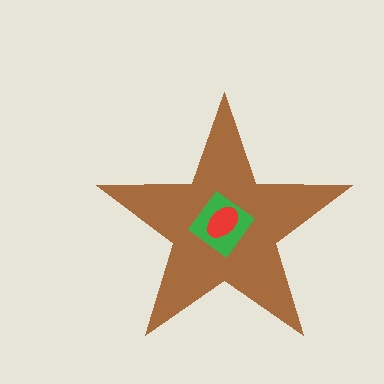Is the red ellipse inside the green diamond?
Yes.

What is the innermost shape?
The red ellipse.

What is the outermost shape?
The brown star.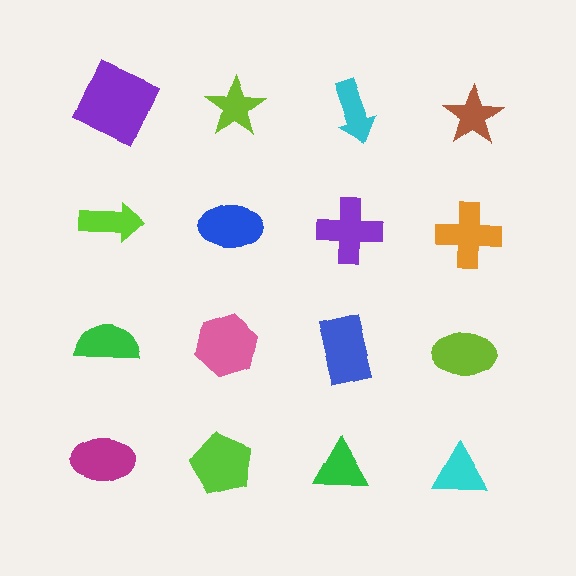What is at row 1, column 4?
A brown star.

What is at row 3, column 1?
A green semicircle.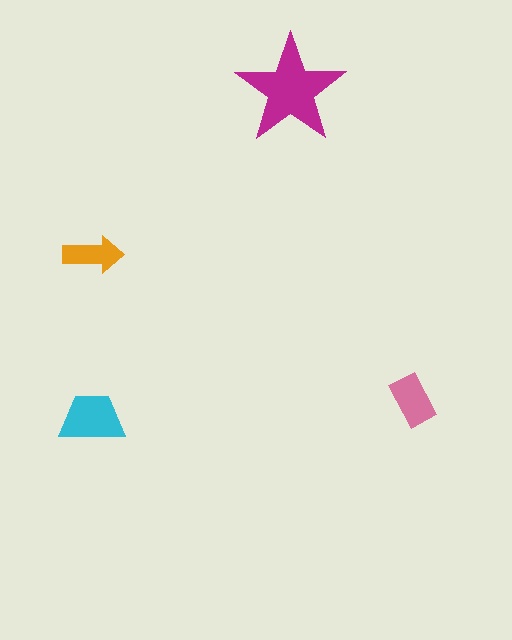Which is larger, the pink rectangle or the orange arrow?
The pink rectangle.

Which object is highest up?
The magenta star is topmost.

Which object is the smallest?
The orange arrow.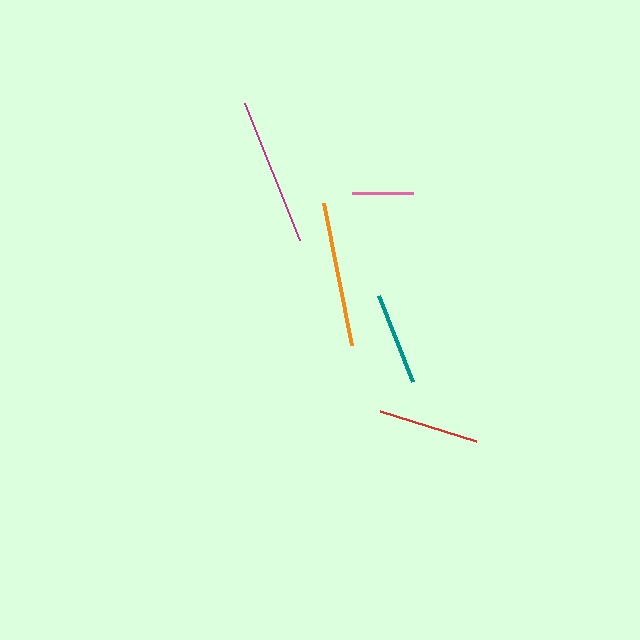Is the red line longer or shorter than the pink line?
The red line is longer than the pink line.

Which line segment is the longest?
The magenta line is the longest at approximately 148 pixels.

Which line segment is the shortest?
The pink line is the shortest at approximately 61 pixels.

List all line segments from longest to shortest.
From longest to shortest: magenta, orange, red, teal, pink.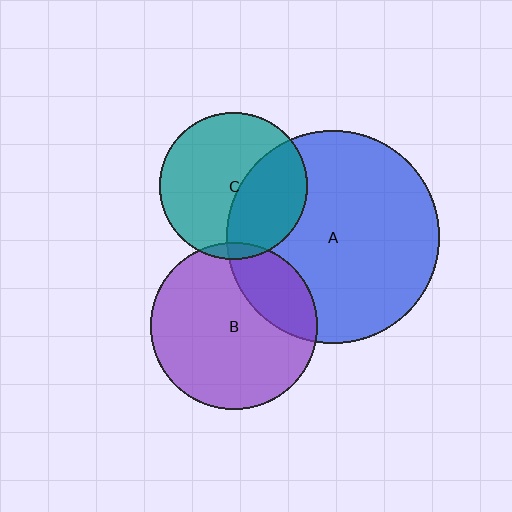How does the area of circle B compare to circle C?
Approximately 1.3 times.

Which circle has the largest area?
Circle A (blue).